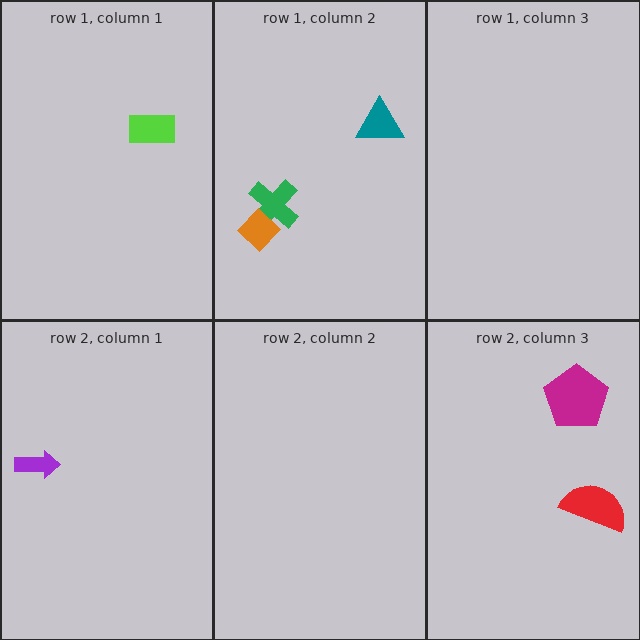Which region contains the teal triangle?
The row 1, column 2 region.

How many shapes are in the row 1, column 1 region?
1.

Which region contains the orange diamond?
The row 1, column 2 region.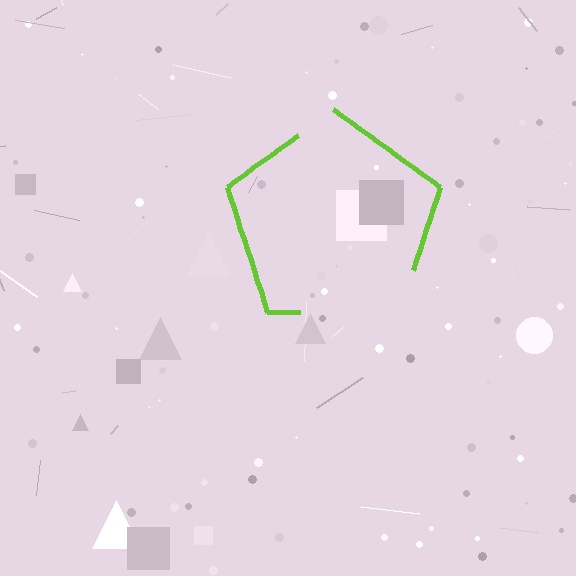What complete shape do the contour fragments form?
The contour fragments form a pentagon.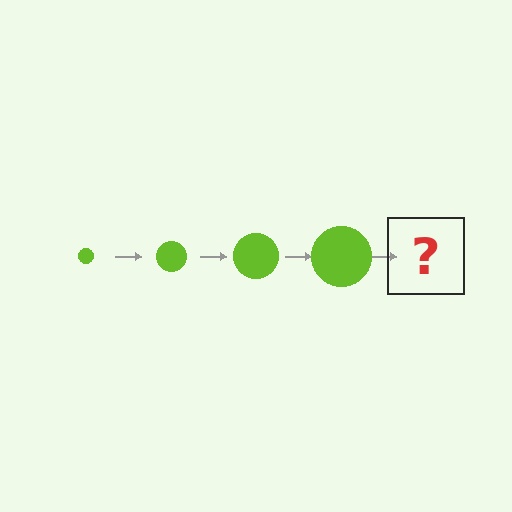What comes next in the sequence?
The next element should be a lime circle, larger than the previous one.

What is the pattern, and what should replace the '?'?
The pattern is that the circle gets progressively larger each step. The '?' should be a lime circle, larger than the previous one.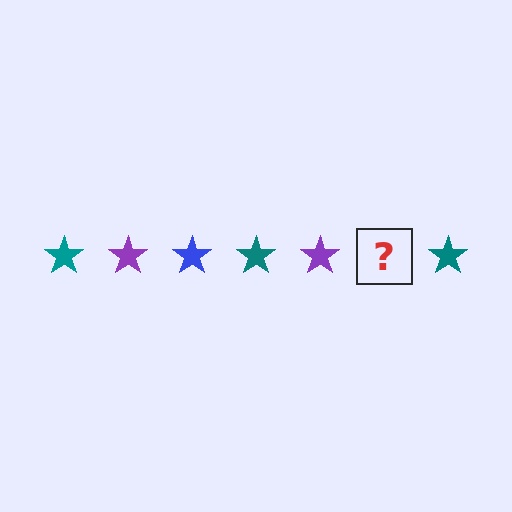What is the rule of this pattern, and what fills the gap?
The rule is that the pattern cycles through teal, purple, blue stars. The gap should be filled with a blue star.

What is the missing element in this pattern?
The missing element is a blue star.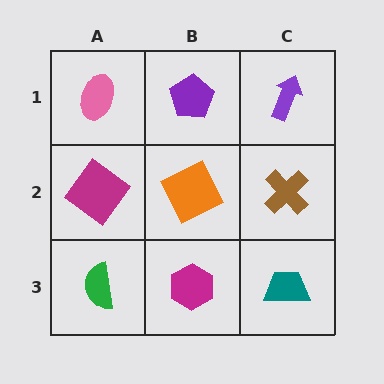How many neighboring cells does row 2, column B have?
4.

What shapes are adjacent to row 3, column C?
A brown cross (row 2, column C), a magenta hexagon (row 3, column B).